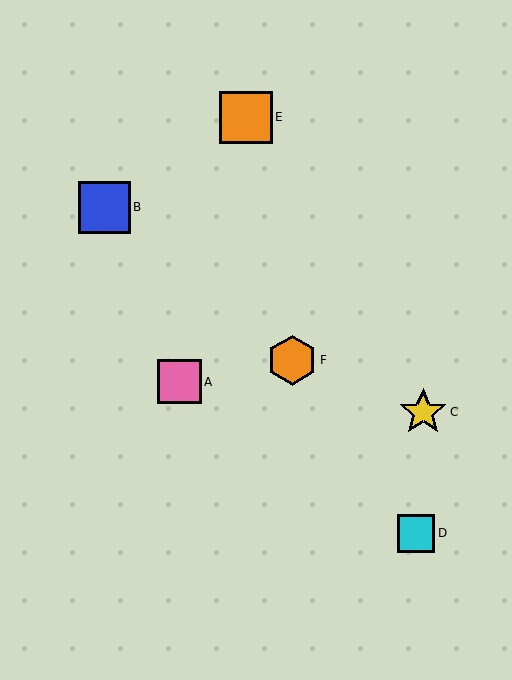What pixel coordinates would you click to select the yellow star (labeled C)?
Click at (423, 412) to select the yellow star C.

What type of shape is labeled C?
Shape C is a yellow star.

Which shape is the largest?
The orange square (labeled E) is the largest.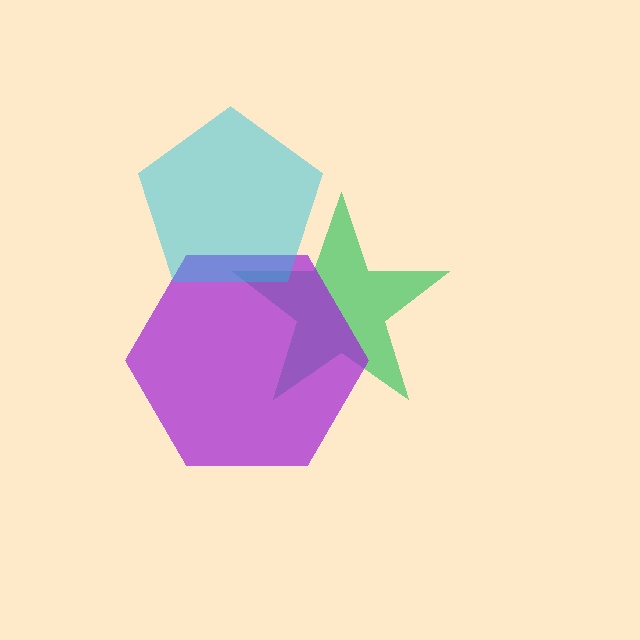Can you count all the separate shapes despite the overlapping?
Yes, there are 3 separate shapes.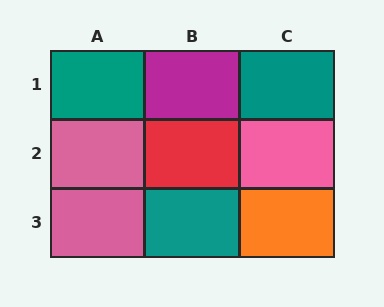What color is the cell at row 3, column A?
Pink.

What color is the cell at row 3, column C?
Orange.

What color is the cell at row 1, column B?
Magenta.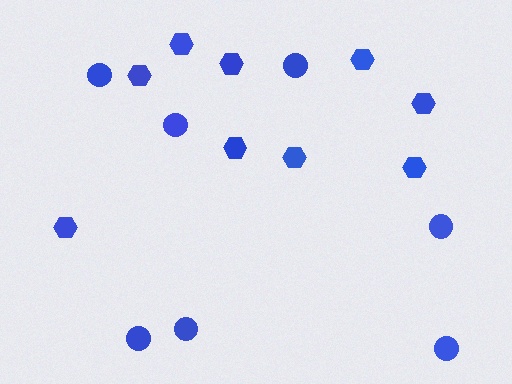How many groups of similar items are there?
There are 2 groups: one group of hexagons (9) and one group of circles (7).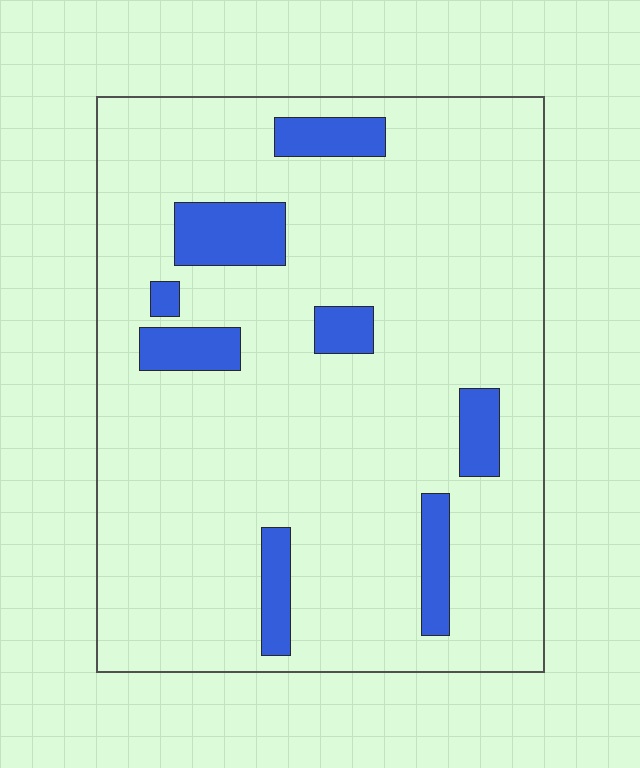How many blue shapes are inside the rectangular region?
8.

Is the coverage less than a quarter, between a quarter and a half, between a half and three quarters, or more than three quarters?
Less than a quarter.